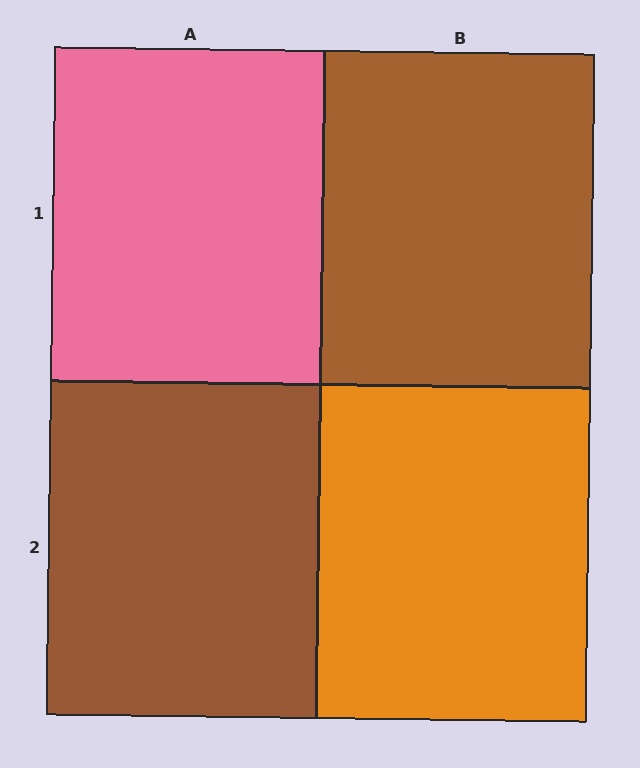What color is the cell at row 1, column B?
Brown.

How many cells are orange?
1 cell is orange.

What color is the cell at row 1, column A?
Pink.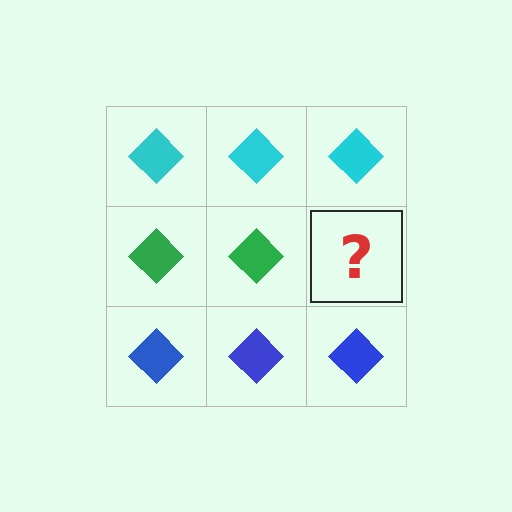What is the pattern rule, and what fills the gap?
The rule is that each row has a consistent color. The gap should be filled with a green diamond.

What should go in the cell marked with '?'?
The missing cell should contain a green diamond.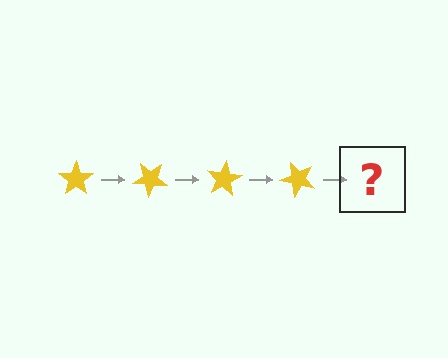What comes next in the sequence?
The next element should be a yellow star rotated 160 degrees.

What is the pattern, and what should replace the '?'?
The pattern is that the star rotates 40 degrees each step. The '?' should be a yellow star rotated 160 degrees.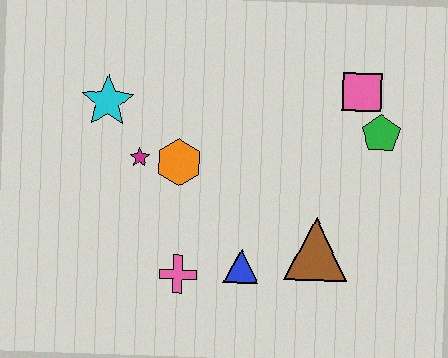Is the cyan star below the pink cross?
No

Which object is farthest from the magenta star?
The green pentagon is farthest from the magenta star.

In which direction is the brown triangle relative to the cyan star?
The brown triangle is to the right of the cyan star.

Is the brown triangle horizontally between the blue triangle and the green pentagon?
Yes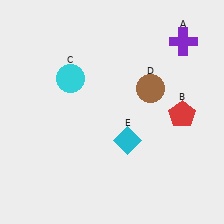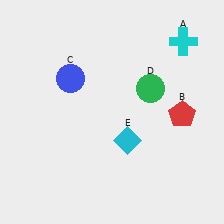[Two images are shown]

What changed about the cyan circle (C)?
In Image 1, C is cyan. In Image 2, it changed to blue.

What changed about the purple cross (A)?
In Image 1, A is purple. In Image 2, it changed to cyan.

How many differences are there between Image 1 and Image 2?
There are 3 differences between the two images.